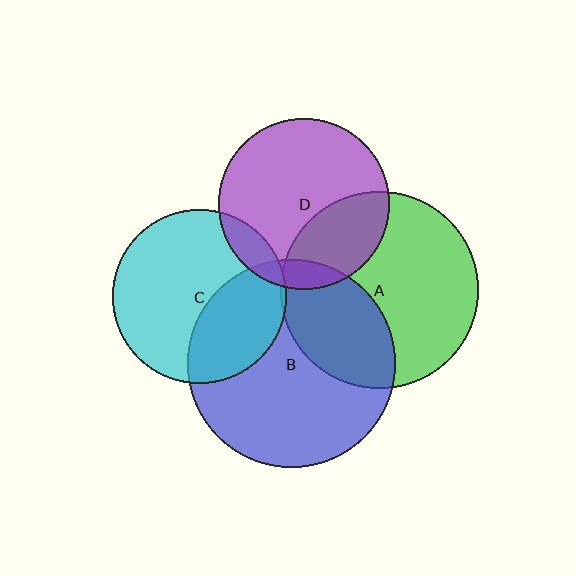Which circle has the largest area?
Circle B (blue).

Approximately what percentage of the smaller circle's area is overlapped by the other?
Approximately 35%.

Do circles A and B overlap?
Yes.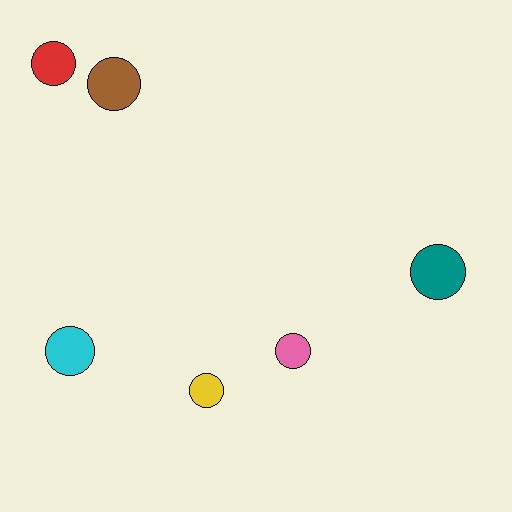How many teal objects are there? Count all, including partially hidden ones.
There is 1 teal object.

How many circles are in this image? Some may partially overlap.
There are 6 circles.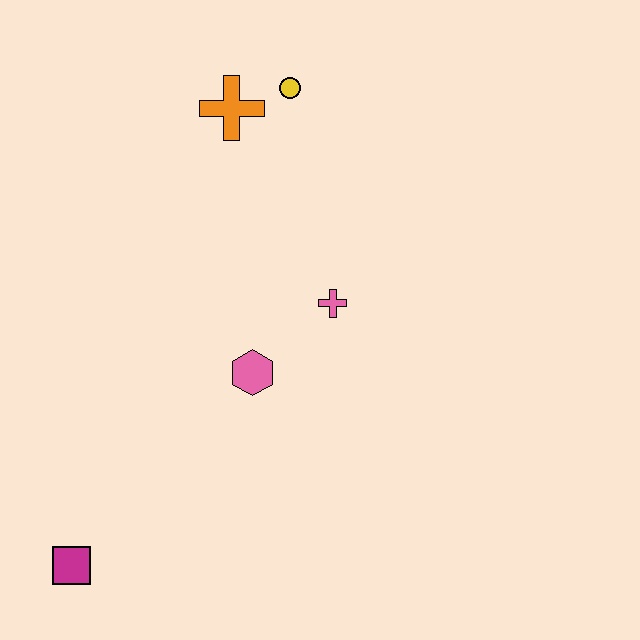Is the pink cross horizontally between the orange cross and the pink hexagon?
No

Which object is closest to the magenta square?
The pink hexagon is closest to the magenta square.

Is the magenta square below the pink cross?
Yes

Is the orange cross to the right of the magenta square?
Yes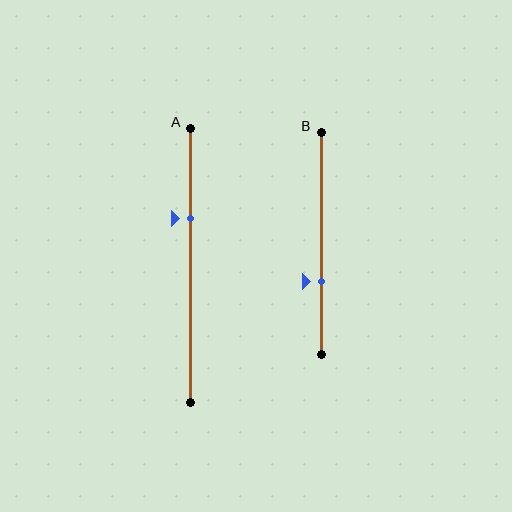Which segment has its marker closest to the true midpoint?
Segment A has its marker closest to the true midpoint.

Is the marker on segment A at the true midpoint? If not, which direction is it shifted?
No, the marker on segment A is shifted upward by about 17% of the segment length.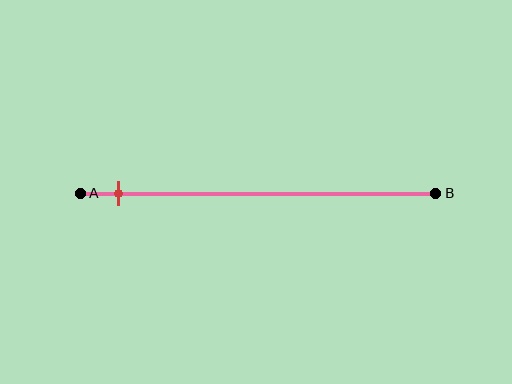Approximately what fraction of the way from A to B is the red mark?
The red mark is approximately 10% of the way from A to B.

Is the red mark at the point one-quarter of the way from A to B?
No, the mark is at about 10% from A, not at the 25% one-quarter point.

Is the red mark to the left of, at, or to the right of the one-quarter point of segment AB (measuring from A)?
The red mark is to the left of the one-quarter point of segment AB.